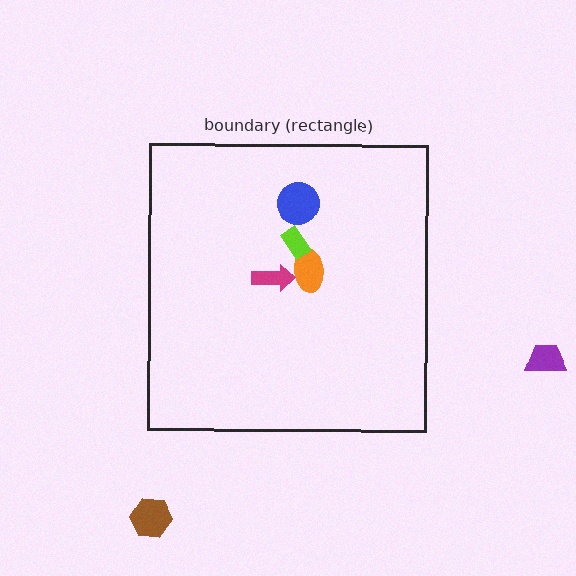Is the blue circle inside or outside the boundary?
Inside.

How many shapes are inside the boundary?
4 inside, 2 outside.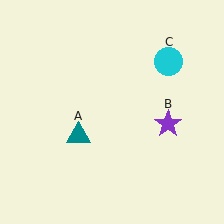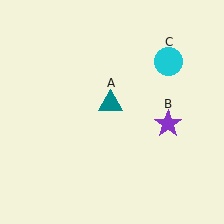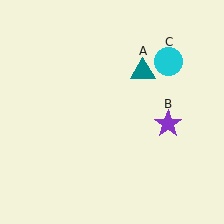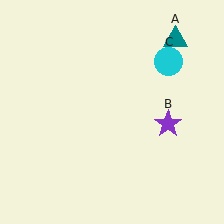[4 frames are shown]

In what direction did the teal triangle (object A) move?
The teal triangle (object A) moved up and to the right.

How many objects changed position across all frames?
1 object changed position: teal triangle (object A).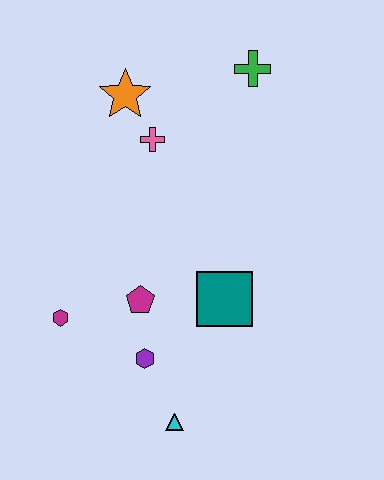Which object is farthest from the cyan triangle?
The green cross is farthest from the cyan triangle.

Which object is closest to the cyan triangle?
The purple hexagon is closest to the cyan triangle.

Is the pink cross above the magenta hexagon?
Yes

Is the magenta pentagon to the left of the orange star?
No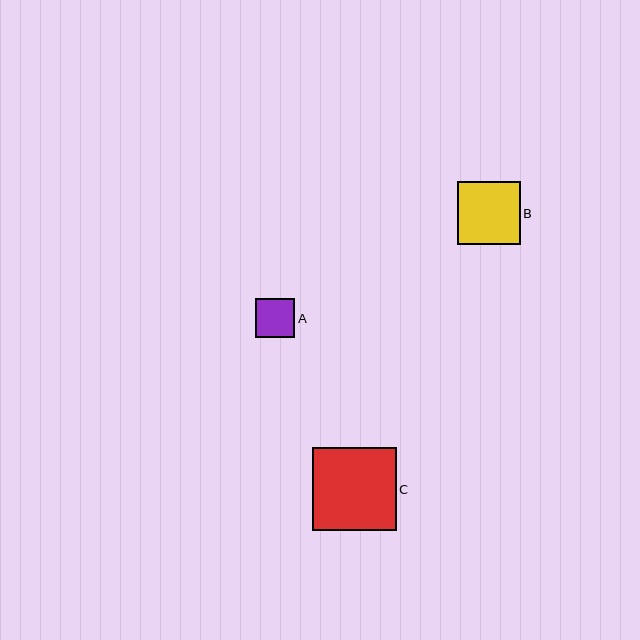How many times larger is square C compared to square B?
Square C is approximately 1.3 times the size of square B.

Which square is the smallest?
Square A is the smallest with a size of approximately 39 pixels.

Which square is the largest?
Square C is the largest with a size of approximately 83 pixels.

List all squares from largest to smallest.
From largest to smallest: C, B, A.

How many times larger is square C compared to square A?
Square C is approximately 2.1 times the size of square A.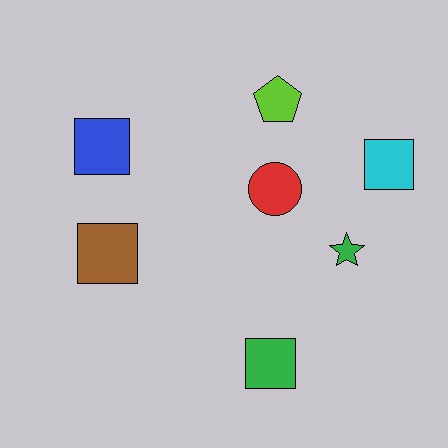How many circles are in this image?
There is 1 circle.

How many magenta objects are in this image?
There are no magenta objects.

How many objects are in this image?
There are 7 objects.